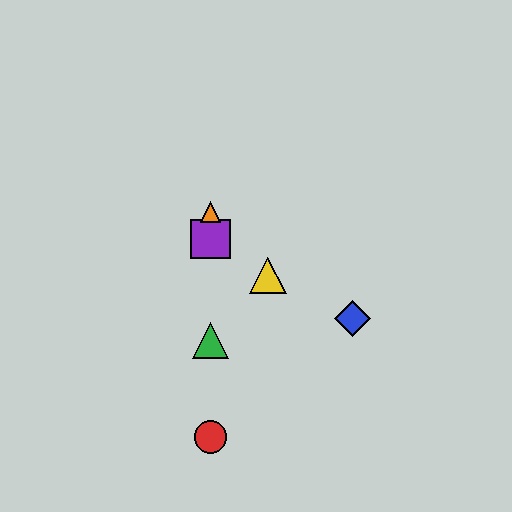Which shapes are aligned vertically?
The red circle, the green triangle, the purple square, the orange triangle are aligned vertically.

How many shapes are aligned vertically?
4 shapes (the red circle, the green triangle, the purple square, the orange triangle) are aligned vertically.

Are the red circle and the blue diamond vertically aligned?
No, the red circle is at x≈211 and the blue diamond is at x≈352.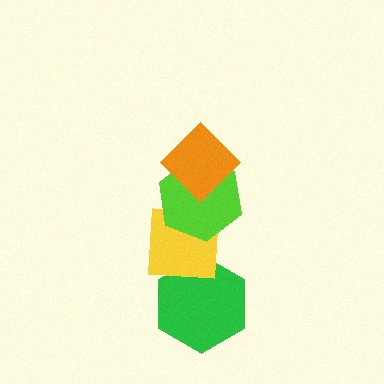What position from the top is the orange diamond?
The orange diamond is 1st from the top.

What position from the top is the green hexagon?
The green hexagon is 4th from the top.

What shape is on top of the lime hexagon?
The orange diamond is on top of the lime hexagon.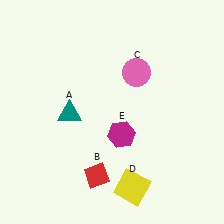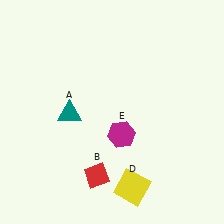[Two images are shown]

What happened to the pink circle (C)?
The pink circle (C) was removed in Image 2. It was in the top-right area of Image 1.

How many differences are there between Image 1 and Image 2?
There is 1 difference between the two images.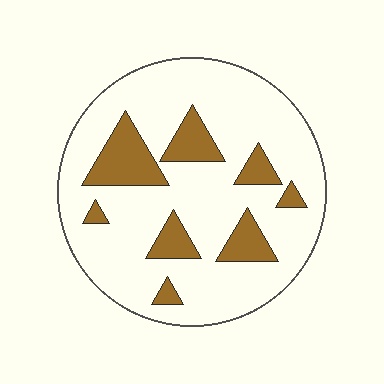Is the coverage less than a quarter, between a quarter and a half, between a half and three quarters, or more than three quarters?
Less than a quarter.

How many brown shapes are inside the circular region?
8.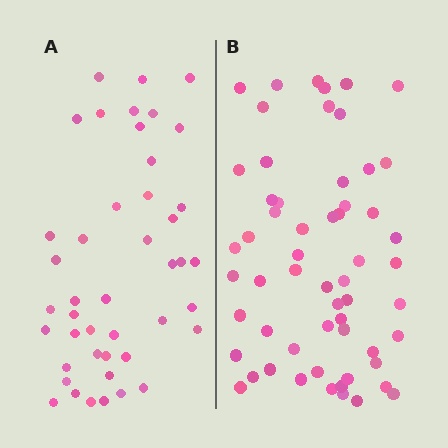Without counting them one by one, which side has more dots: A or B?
Region B (the right region) has more dots.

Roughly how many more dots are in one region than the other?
Region B has approximately 15 more dots than region A.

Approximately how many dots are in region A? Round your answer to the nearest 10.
About 40 dots. (The exact count is 44, which rounds to 40.)